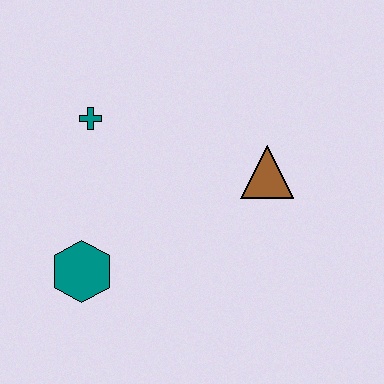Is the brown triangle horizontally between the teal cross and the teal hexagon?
No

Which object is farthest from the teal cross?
The brown triangle is farthest from the teal cross.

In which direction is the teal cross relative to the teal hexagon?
The teal cross is above the teal hexagon.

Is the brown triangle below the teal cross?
Yes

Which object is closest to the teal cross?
The teal hexagon is closest to the teal cross.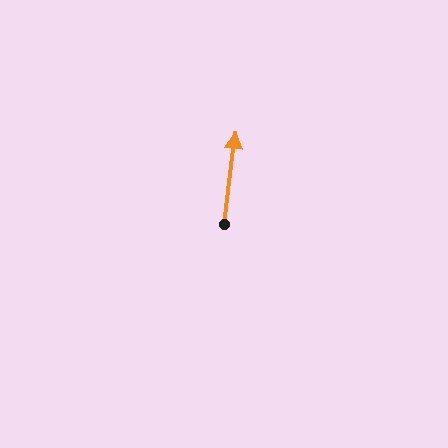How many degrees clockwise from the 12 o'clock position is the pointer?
Approximately 7 degrees.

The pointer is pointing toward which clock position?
Roughly 12 o'clock.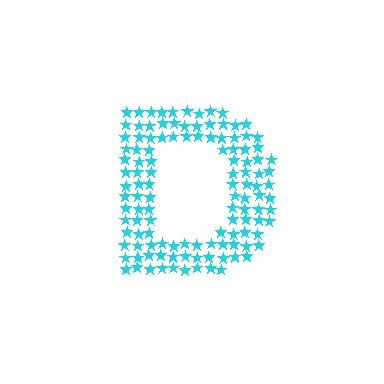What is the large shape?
The large shape is the letter D.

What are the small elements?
The small elements are stars.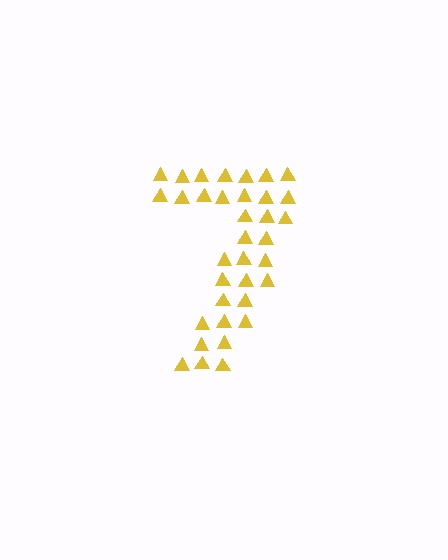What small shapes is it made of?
It is made of small triangles.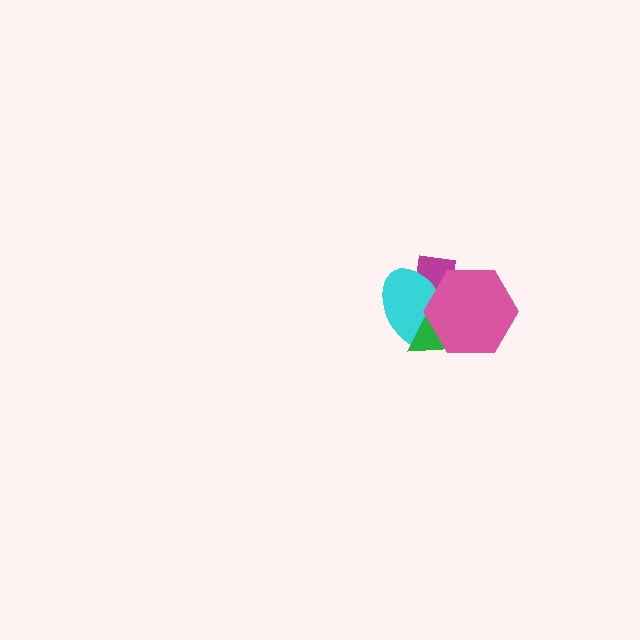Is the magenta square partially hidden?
Yes, it is partially covered by another shape.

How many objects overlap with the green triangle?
2 objects overlap with the green triangle.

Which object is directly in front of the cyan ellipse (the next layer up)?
The green triangle is directly in front of the cyan ellipse.